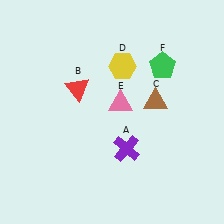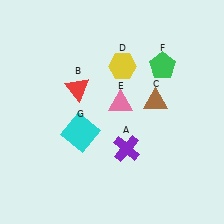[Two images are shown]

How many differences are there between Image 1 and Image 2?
There is 1 difference between the two images.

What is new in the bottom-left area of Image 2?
A cyan square (G) was added in the bottom-left area of Image 2.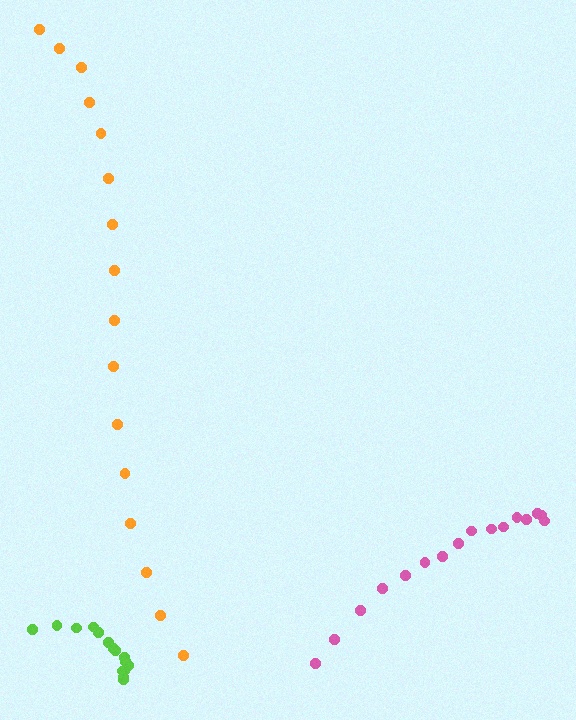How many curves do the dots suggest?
There are 3 distinct paths.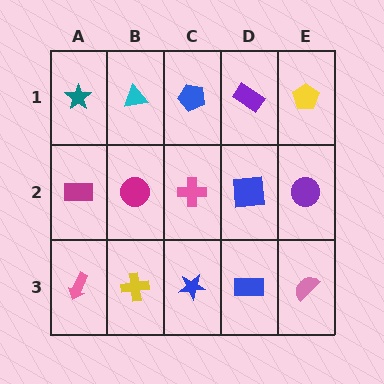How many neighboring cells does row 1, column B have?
3.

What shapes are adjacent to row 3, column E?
A purple circle (row 2, column E), a blue rectangle (row 3, column D).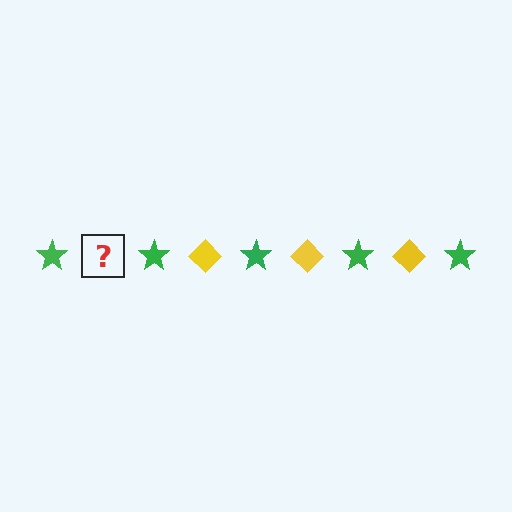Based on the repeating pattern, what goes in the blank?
The blank should be a yellow diamond.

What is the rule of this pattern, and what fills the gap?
The rule is that the pattern alternates between green star and yellow diamond. The gap should be filled with a yellow diamond.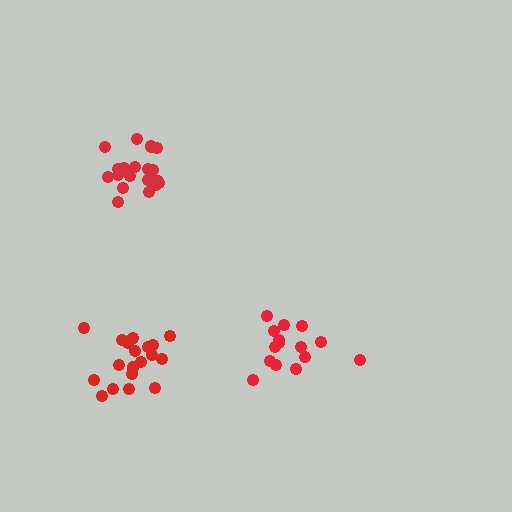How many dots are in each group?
Group 1: 15 dots, Group 2: 21 dots, Group 3: 20 dots (56 total).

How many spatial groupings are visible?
There are 3 spatial groupings.